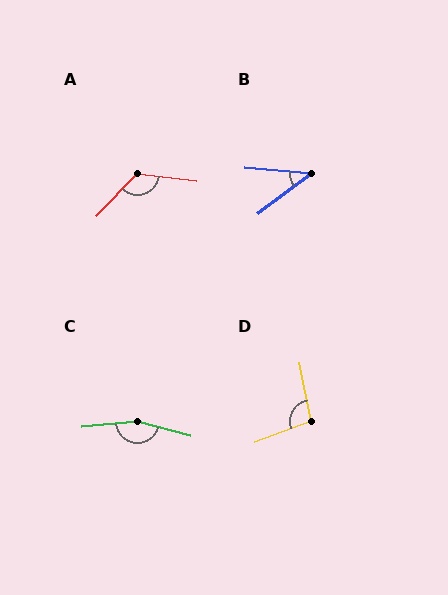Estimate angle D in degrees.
Approximately 99 degrees.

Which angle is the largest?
C, at approximately 160 degrees.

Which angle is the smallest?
B, at approximately 42 degrees.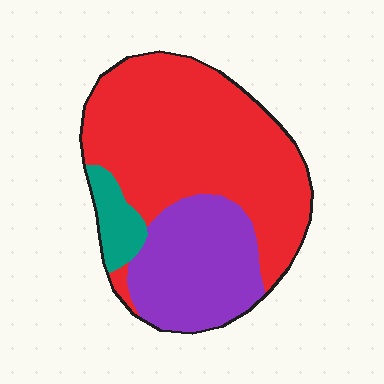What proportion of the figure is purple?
Purple takes up between a sixth and a third of the figure.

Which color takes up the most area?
Red, at roughly 60%.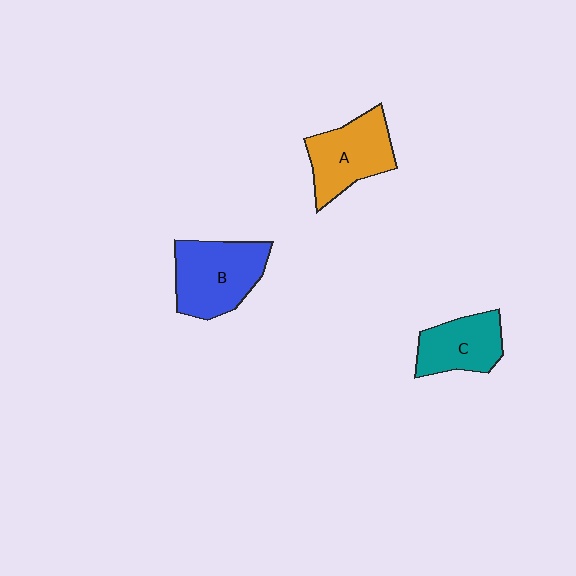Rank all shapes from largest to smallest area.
From largest to smallest: B (blue), A (orange), C (teal).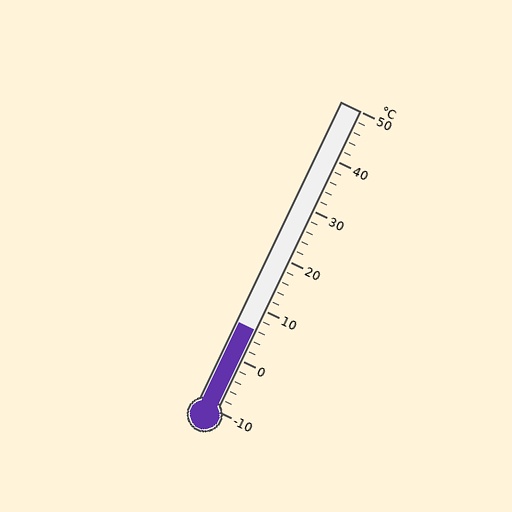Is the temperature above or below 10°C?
The temperature is below 10°C.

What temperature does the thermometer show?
The thermometer shows approximately 6°C.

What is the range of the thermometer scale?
The thermometer scale ranges from -10°C to 50°C.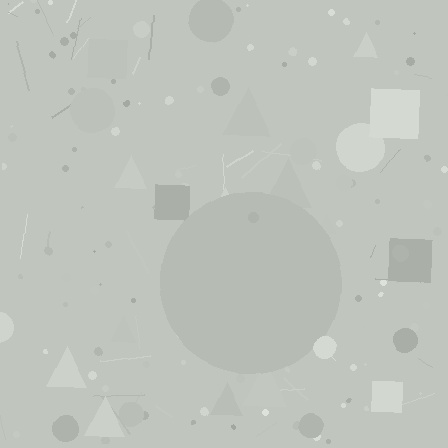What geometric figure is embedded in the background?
A circle is embedded in the background.